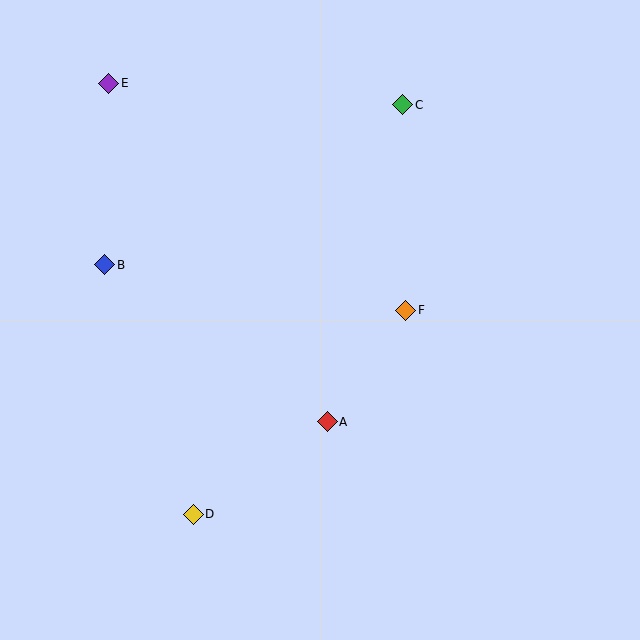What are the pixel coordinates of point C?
Point C is at (403, 105).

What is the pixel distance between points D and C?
The distance between D and C is 460 pixels.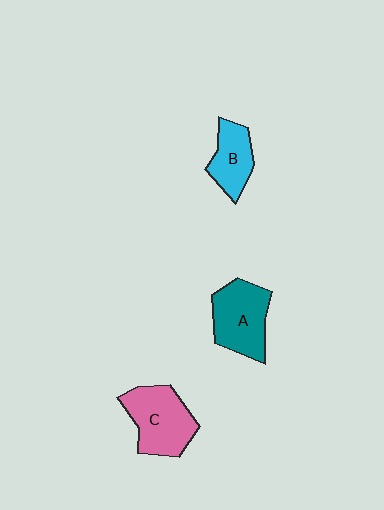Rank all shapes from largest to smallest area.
From largest to smallest: C (pink), A (teal), B (cyan).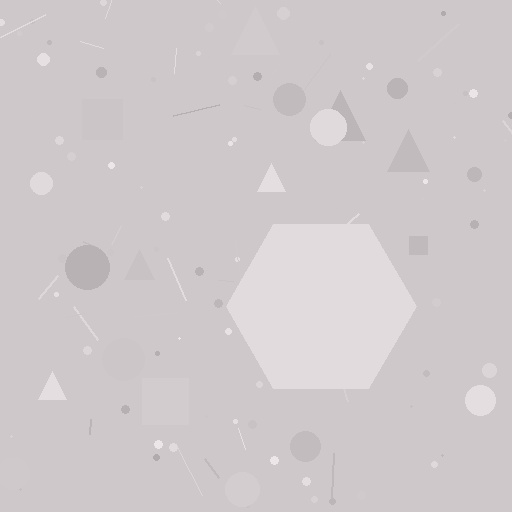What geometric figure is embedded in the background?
A hexagon is embedded in the background.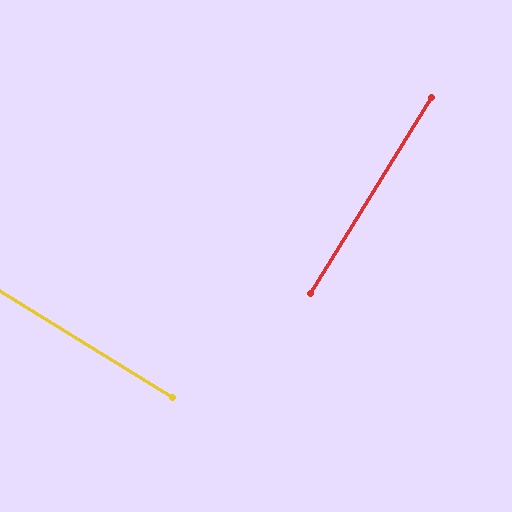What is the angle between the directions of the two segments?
Approximately 90 degrees.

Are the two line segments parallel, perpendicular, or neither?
Perpendicular — they meet at approximately 90°.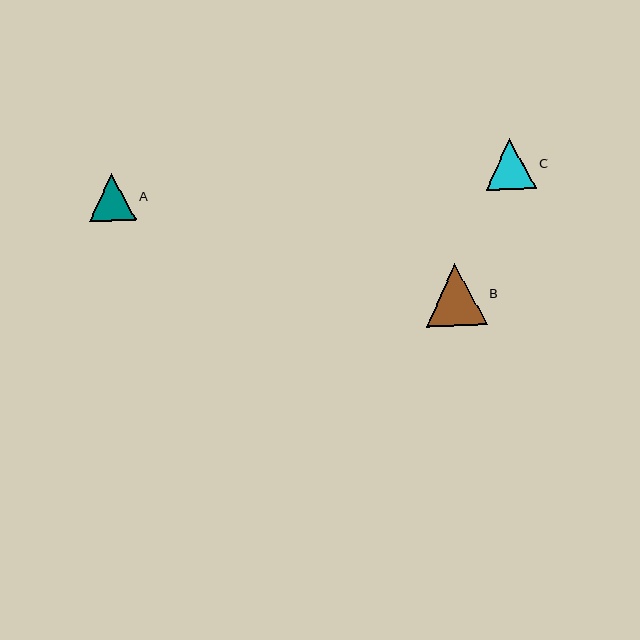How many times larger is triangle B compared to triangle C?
Triangle B is approximately 1.2 times the size of triangle C.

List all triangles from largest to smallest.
From largest to smallest: B, C, A.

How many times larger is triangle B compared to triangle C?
Triangle B is approximately 1.2 times the size of triangle C.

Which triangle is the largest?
Triangle B is the largest with a size of approximately 61 pixels.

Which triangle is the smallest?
Triangle A is the smallest with a size of approximately 47 pixels.